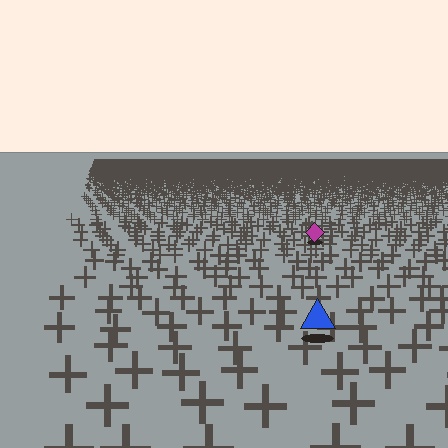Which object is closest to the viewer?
The blue triangle is closest. The texture marks near it are larger and more spread out.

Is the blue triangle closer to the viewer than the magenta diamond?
Yes. The blue triangle is closer — you can tell from the texture gradient: the ground texture is coarser near it.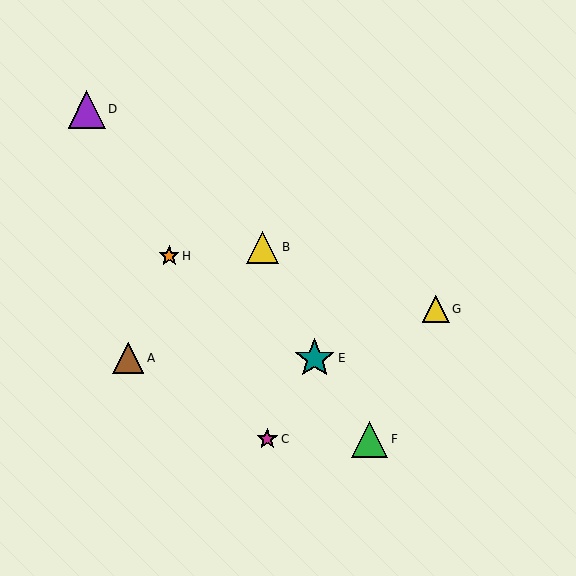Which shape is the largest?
The teal star (labeled E) is the largest.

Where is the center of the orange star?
The center of the orange star is at (169, 256).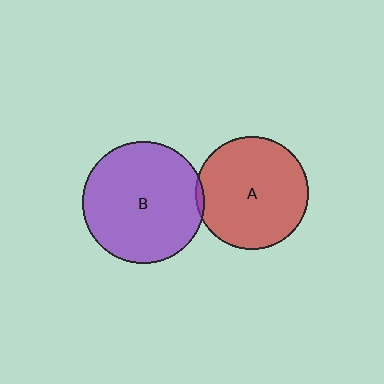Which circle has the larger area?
Circle B (purple).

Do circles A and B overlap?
Yes.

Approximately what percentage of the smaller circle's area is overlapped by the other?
Approximately 5%.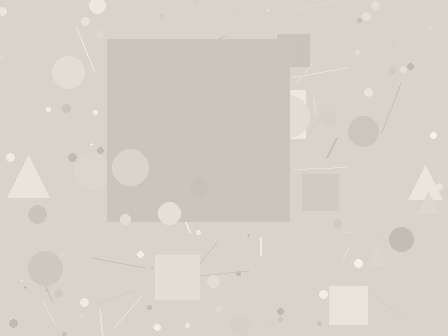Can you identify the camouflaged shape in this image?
The camouflaged shape is a square.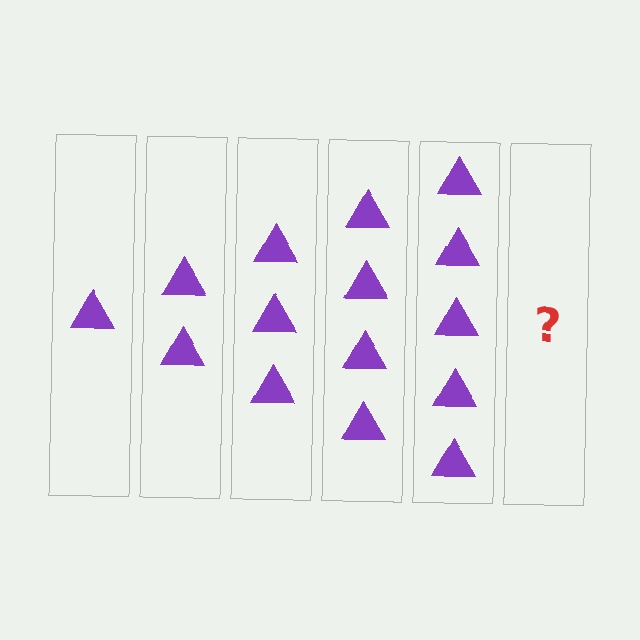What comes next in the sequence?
The next element should be 6 triangles.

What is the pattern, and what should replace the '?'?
The pattern is that each step adds one more triangle. The '?' should be 6 triangles.